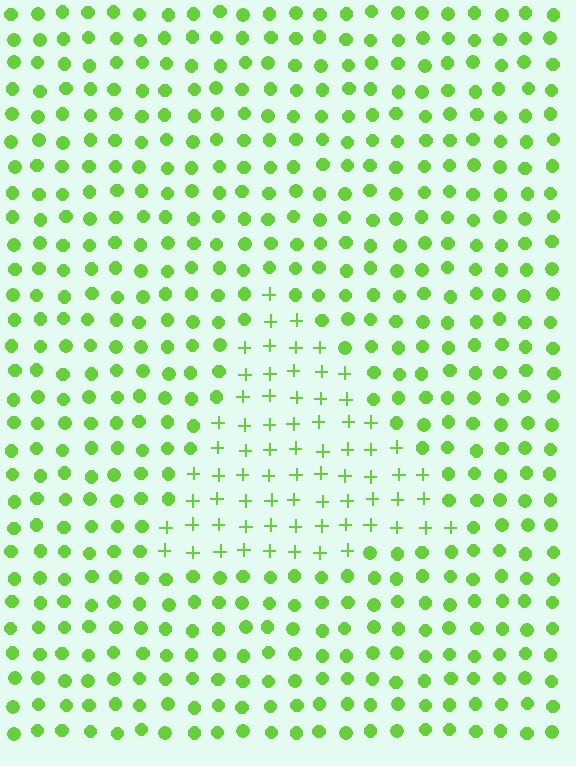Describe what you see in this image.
The image is filled with small lime elements arranged in a uniform grid. A triangle-shaped region contains plus signs, while the surrounding area contains circles. The boundary is defined purely by the change in element shape.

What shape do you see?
I see a triangle.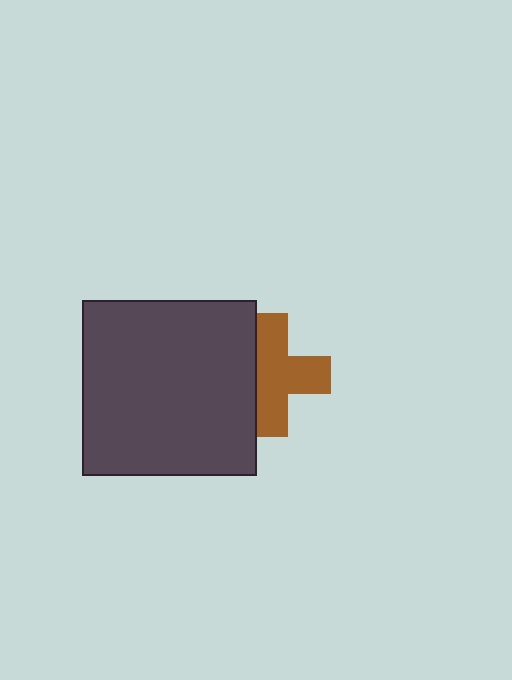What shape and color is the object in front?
The object in front is a dark gray rectangle.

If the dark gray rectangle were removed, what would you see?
You would see the complete brown cross.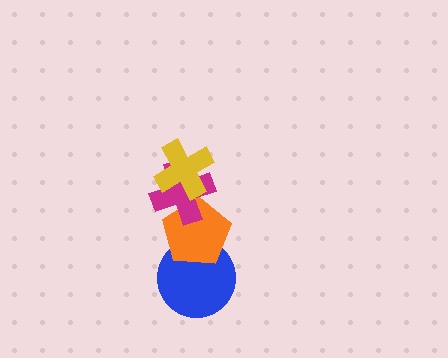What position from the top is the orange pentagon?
The orange pentagon is 3rd from the top.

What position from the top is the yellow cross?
The yellow cross is 1st from the top.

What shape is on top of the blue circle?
The orange pentagon is on top of the blue circle.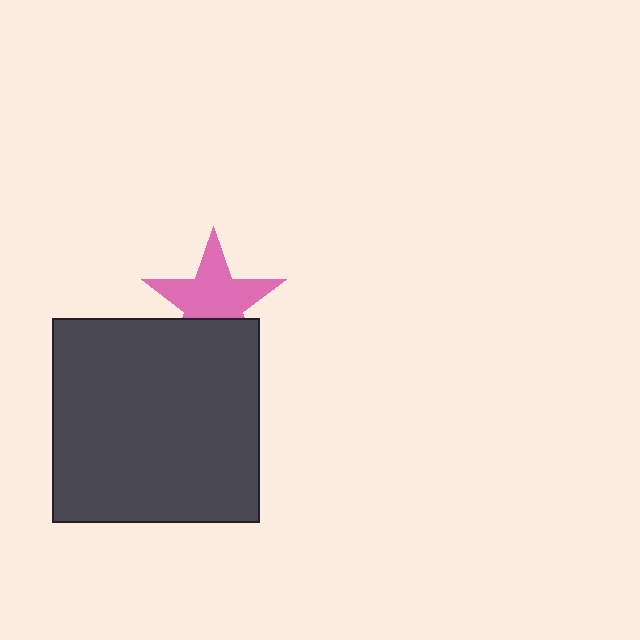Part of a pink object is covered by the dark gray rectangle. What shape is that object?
It is a star.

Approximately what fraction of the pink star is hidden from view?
Roughly 32% of the pink star is hidden behind the dark gray rectangle.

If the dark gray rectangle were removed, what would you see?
You would see the complete pink star.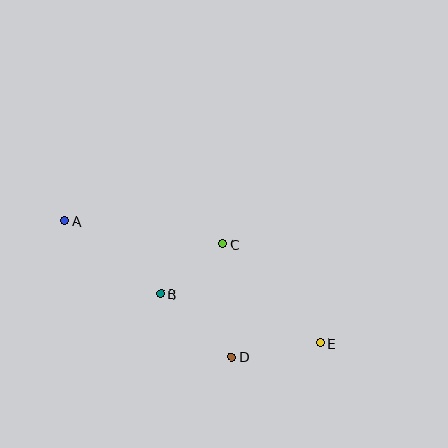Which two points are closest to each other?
Points B and C are closest to each other.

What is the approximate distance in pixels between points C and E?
The distance between C and E is approximately 139 pixels.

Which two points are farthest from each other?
Points A and E are farthest from each other.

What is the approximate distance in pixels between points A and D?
The distance between A and D is approximately 216 pixels.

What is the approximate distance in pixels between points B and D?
The distance between B and D is approximately 95 pixels.